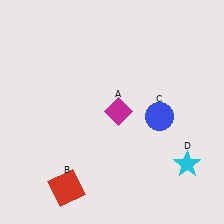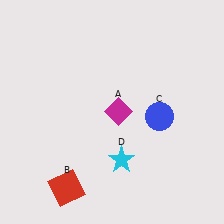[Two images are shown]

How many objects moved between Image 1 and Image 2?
1 object moved between the two images.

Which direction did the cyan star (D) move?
The cyan star (D) moved left.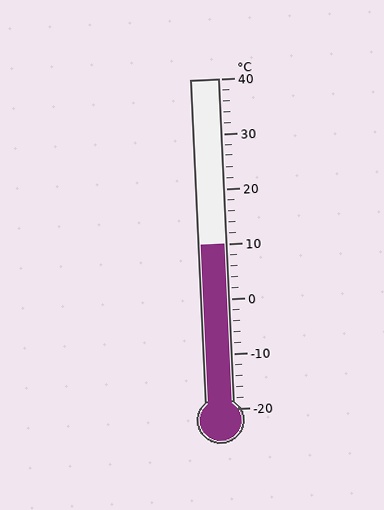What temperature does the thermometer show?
The thermometer shows approximately 10°C.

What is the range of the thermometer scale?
The thermometer scale ranges from -20°C to 40°C.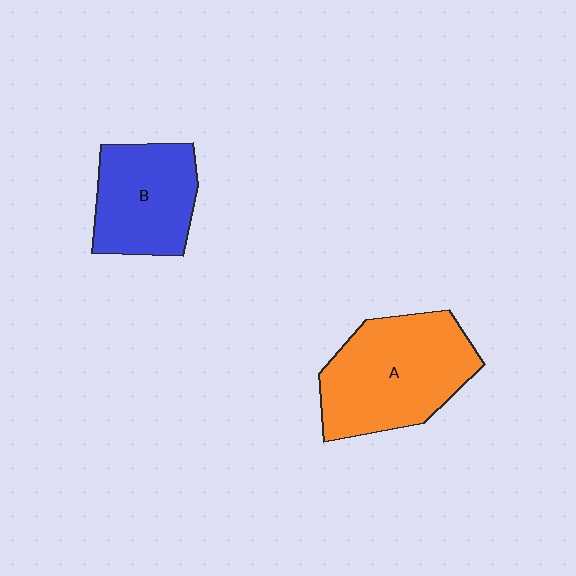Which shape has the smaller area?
Shape B (blue).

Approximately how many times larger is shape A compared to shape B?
Approximately 1.4 times.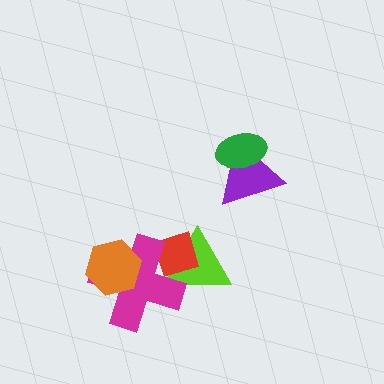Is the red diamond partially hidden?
Yes, it is partially covered by another shape.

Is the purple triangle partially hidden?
Yes, it is partially covered by another shape.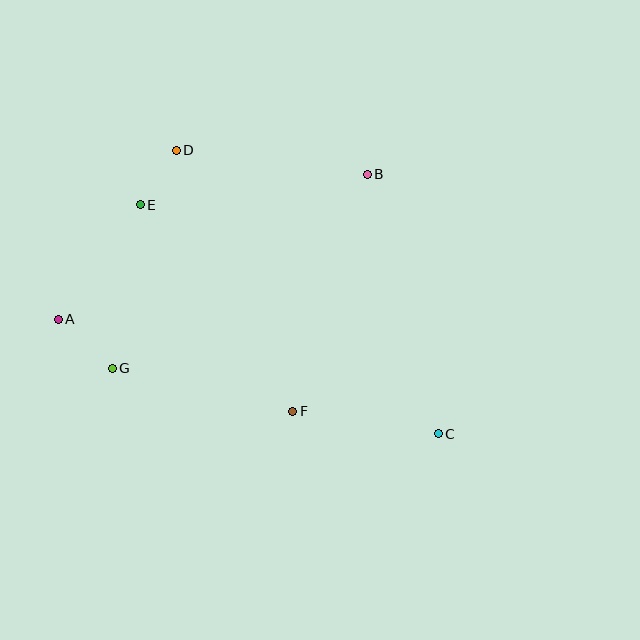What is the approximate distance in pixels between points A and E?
The distance between A and E is approximately 141 pixels.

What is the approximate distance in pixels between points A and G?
The distance between A and G is approximately 73 pixels.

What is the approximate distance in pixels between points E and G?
The distance between E and G is approximately 166 pixels.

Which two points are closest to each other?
Points D and E are closest to each other.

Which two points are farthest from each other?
Points A and C are farthest from each other.